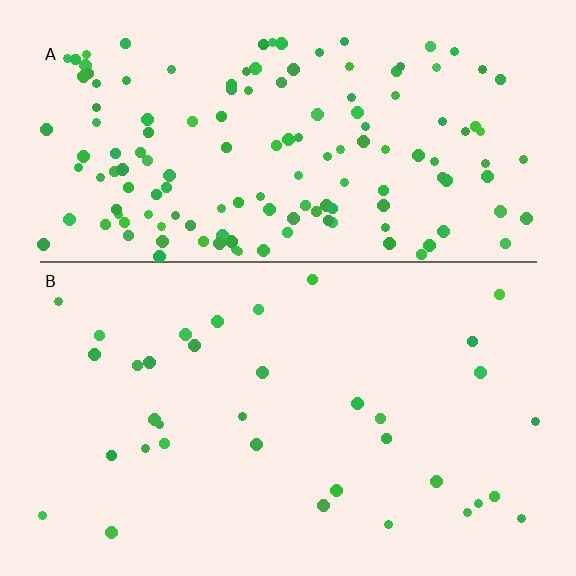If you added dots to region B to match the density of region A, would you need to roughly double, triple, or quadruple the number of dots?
Approximately quadruple.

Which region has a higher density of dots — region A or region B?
A (the top).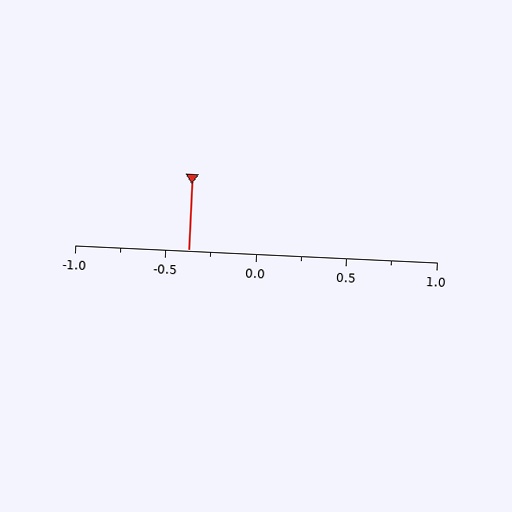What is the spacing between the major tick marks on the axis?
The major ticks are spaced 0.5 apart.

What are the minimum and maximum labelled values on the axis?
The axis runs from -1.0 to 1.0.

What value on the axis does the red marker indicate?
The marker indicates approximately -0.38.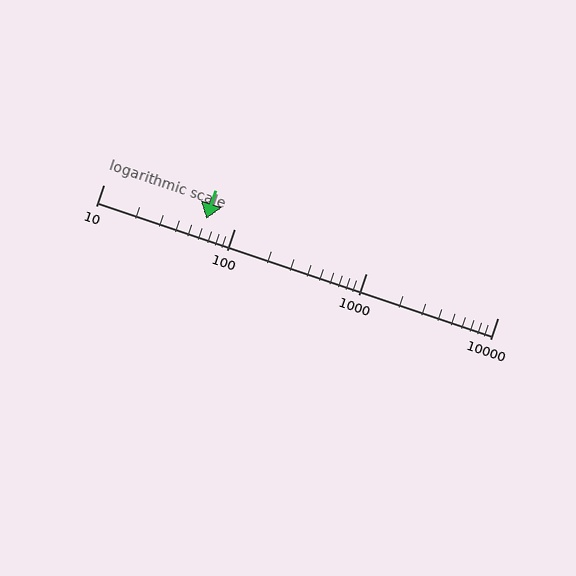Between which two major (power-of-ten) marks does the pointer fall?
The pointer is between 10 and 100.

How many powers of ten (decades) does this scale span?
The scale spans 3 decades, from 10 to 10000.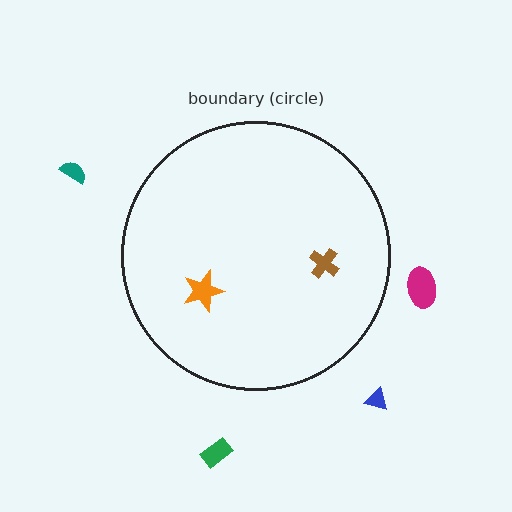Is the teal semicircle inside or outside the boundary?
Outside.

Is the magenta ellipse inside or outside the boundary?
Outside.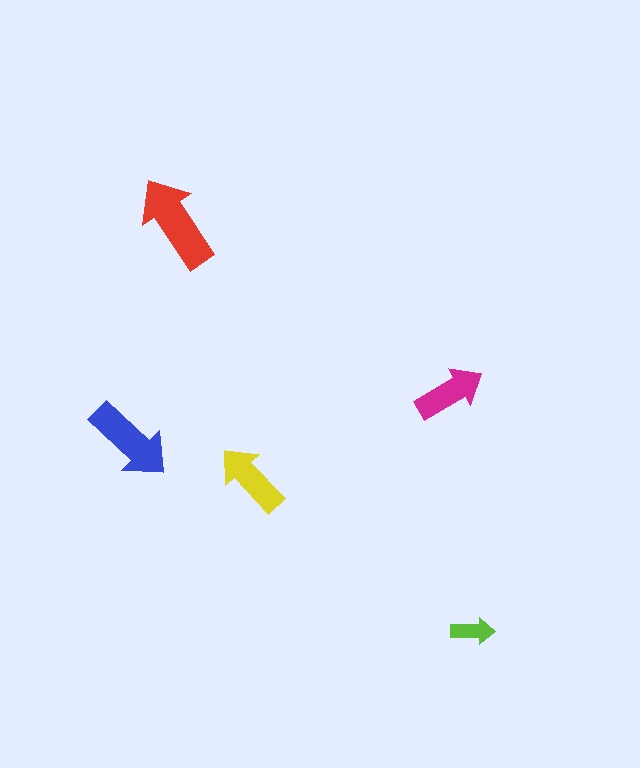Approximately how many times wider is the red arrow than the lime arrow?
About 2 times wider.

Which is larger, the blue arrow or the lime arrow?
The blue one.